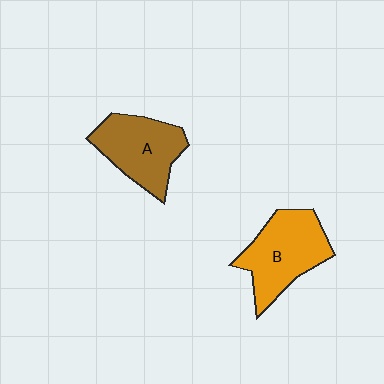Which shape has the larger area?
Shape B (orange).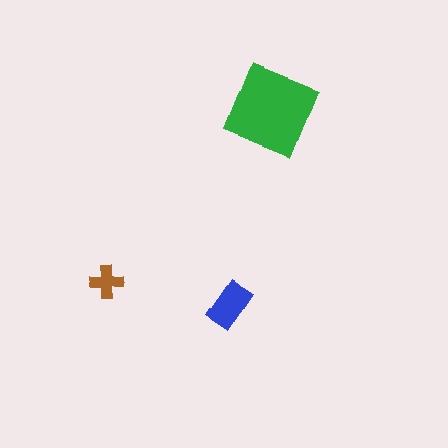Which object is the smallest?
The brown cross.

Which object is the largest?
The green square.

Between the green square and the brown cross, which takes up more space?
The green square.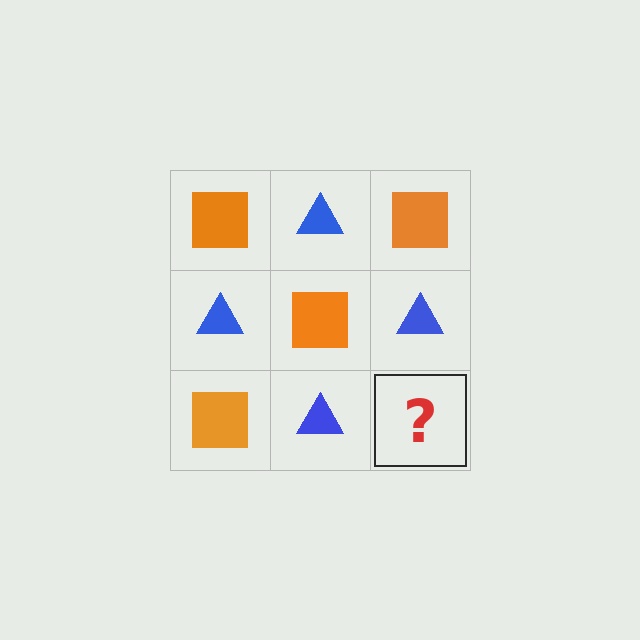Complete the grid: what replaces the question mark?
The question mark should be replaced with an orange square.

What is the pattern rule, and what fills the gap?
The rule is that it alternates orange square and blue triangle in a checkerboard pattern. The gap should be filled with an orange square.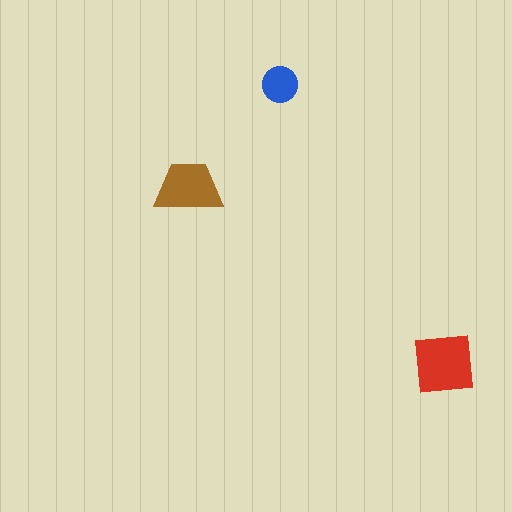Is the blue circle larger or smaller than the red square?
Smaller.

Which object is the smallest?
The blue circle.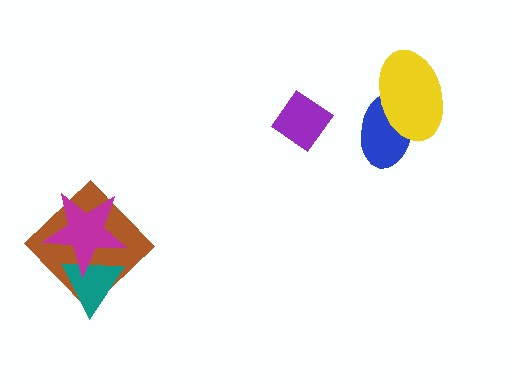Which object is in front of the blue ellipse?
The yellow ellipse is in front of the blue ellipse.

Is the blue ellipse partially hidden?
Yes, it is partially covered by another shape.